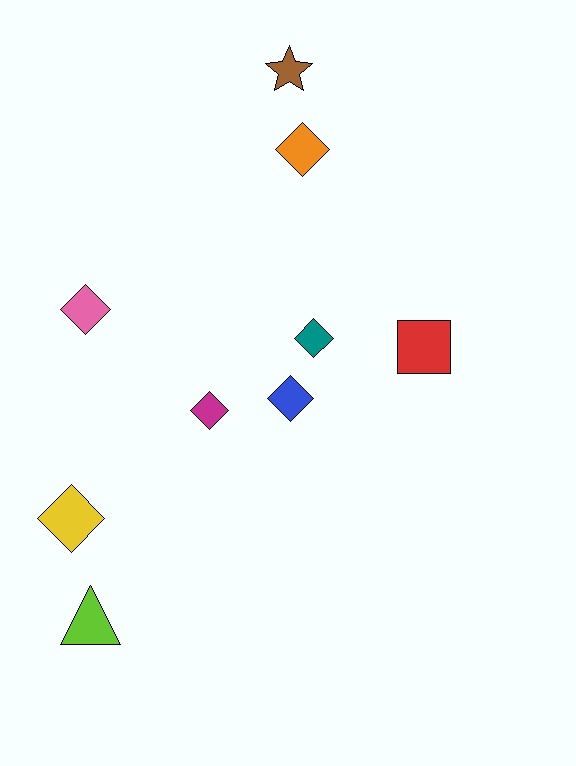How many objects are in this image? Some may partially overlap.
There are 9 objects.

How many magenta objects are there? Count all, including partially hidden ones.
There is 1 magenta object.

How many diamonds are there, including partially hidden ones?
There are 6 diamonds.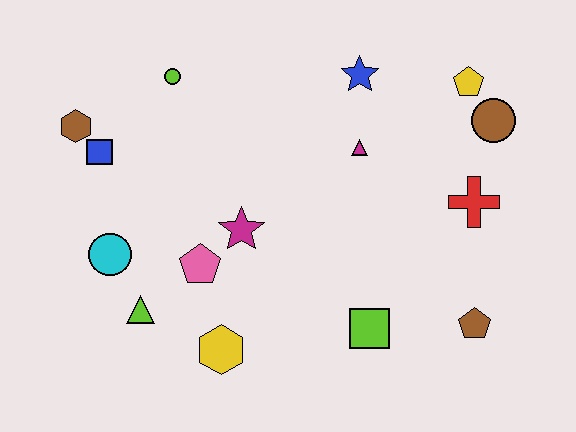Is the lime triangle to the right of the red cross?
No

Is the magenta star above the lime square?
Yes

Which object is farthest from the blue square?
The brown pentagon is farthest from the blue square.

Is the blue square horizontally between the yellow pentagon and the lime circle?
No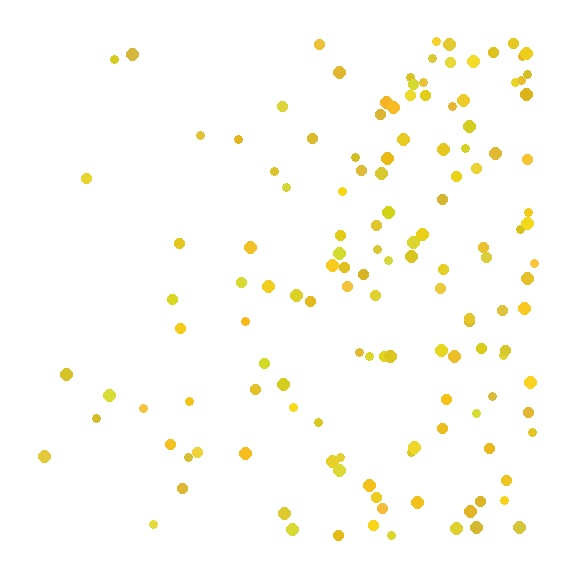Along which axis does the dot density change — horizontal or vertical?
Horizontal.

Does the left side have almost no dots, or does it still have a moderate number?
Still a moderate number, just noticeably fewer than the right.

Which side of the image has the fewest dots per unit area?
The left.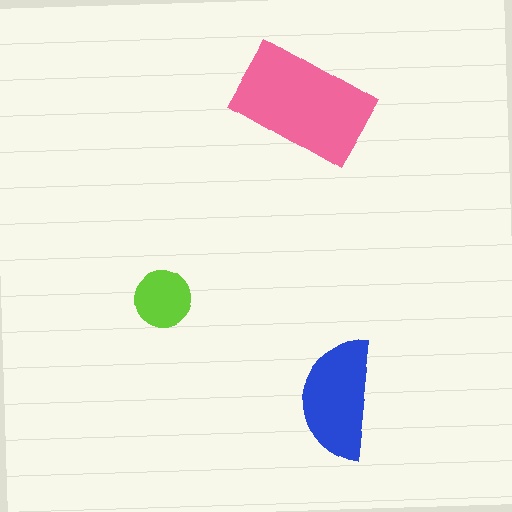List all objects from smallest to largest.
The lime circle, the blue semicircle, the pink rectangle.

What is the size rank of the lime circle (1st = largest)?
3rd.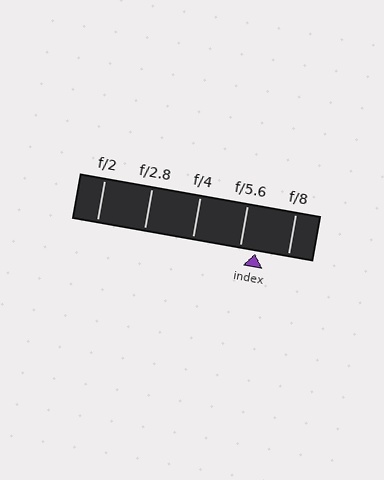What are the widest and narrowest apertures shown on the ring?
The widest aperture shown is f/2 and the narrowest is f/8.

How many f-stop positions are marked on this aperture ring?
There are 5 f-stop positions marked.